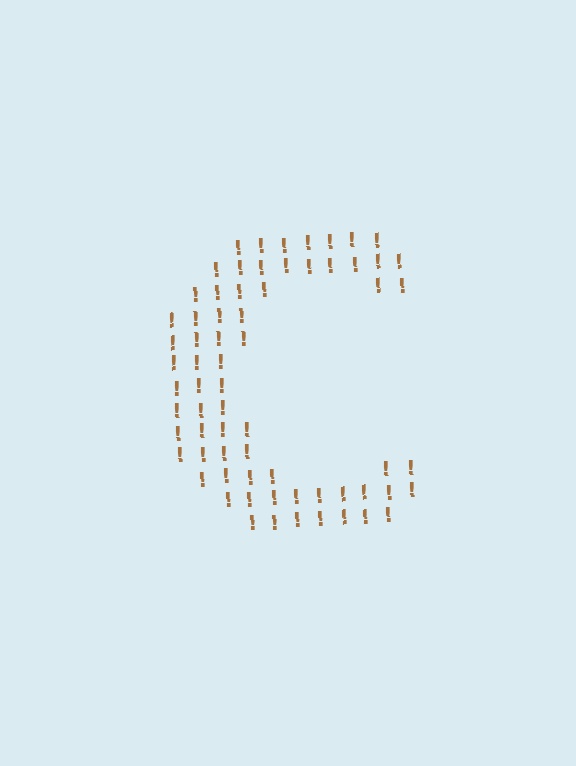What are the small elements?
The small elements are exclamation marks.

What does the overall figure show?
The overall figure shows the letter C.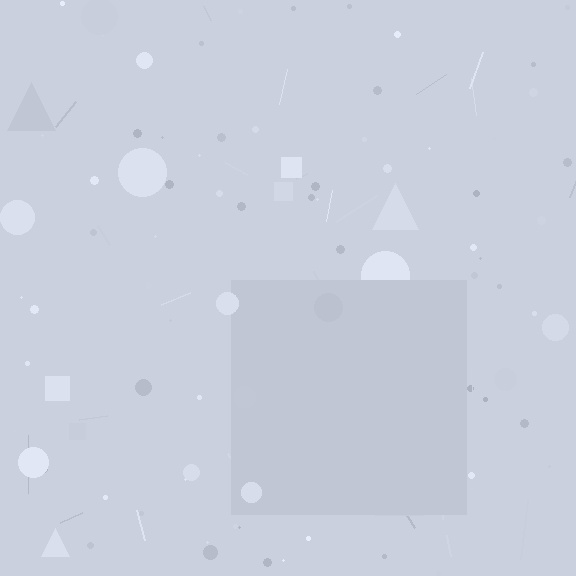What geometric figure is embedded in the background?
A square is embedded in the background.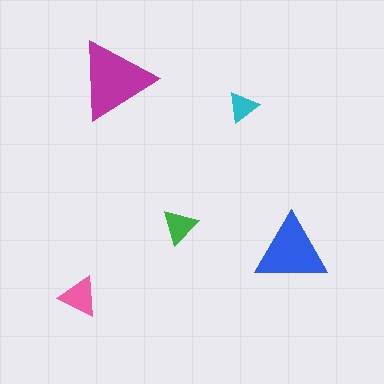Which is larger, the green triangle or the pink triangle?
The pink one.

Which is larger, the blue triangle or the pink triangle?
The blue one.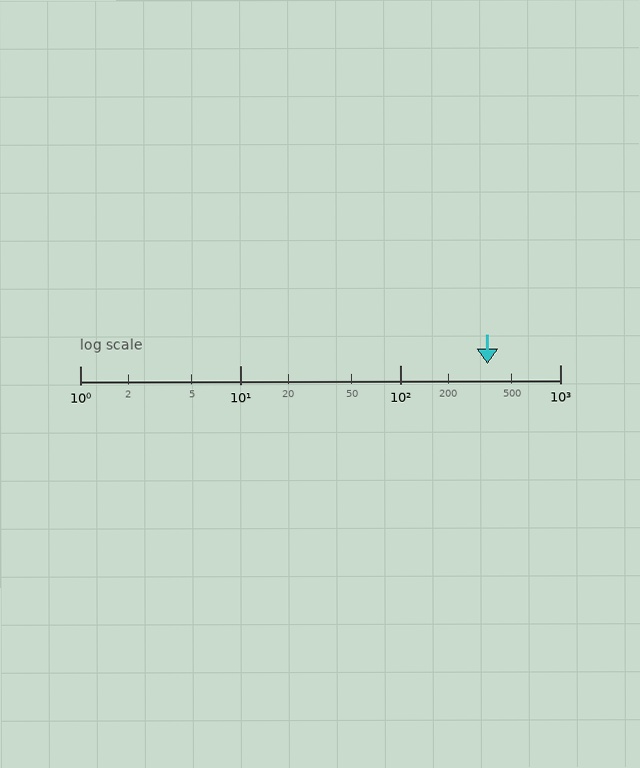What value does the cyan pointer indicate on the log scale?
The pointer indicates approximately 350.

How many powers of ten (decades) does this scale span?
The scale spans 3 decades, from 1 to 1000.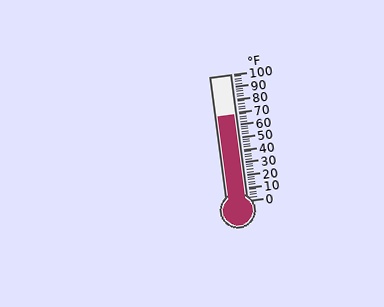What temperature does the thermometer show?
The thermometer shows approximately 68°F.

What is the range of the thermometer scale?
The thermometer scale ranges from 0°F to 100°F.